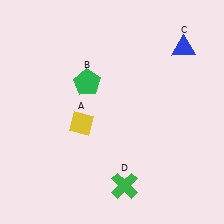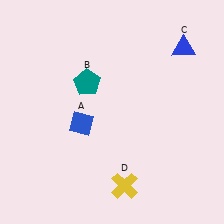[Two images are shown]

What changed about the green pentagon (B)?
In Image 1, B is green. In Image 2, it changed to teal.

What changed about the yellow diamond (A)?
In Image 1, A is yellow. In Image 2, it changed to blue.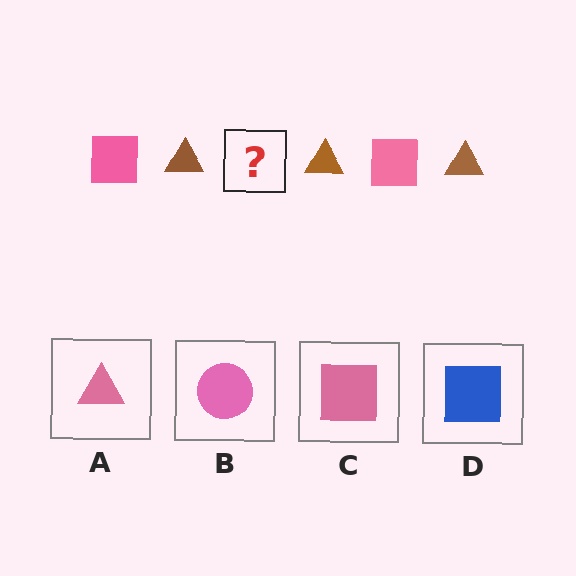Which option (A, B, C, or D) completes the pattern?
C.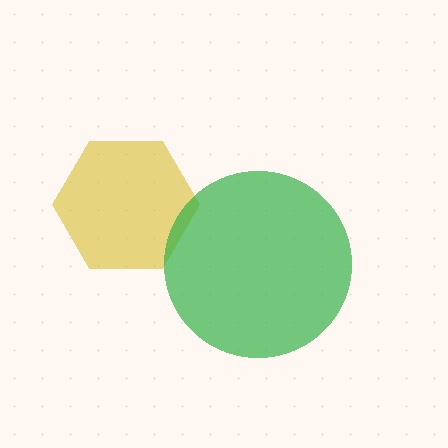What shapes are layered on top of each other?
The layered shapes are: a yellow hexagon, a green circle.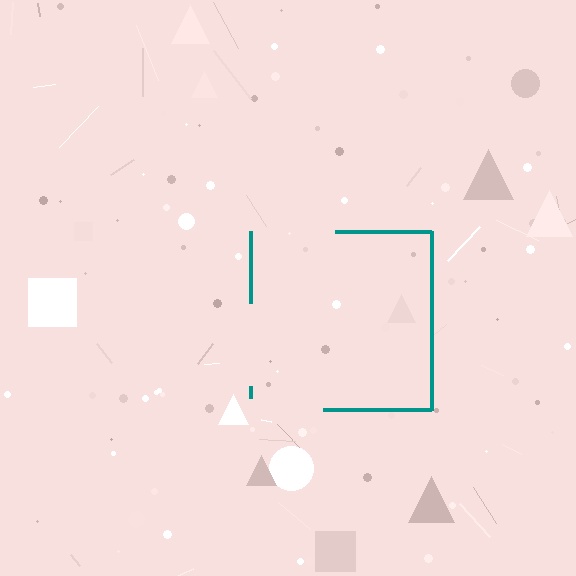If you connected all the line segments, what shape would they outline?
They would outline a square.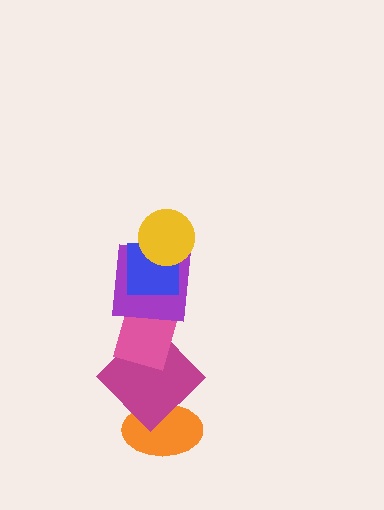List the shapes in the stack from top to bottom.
From top to bottom: the yellow circle, the blue square, the purple square, the pink diamond, the magenta diamond, the orange ellipse.